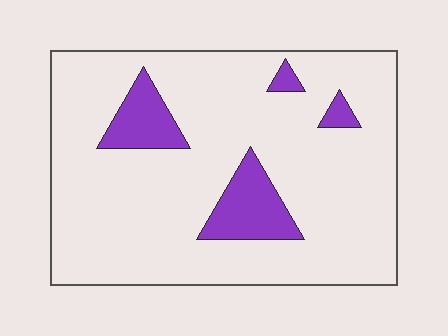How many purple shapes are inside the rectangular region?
4.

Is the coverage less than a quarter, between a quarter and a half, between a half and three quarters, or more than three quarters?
Less than a quarter.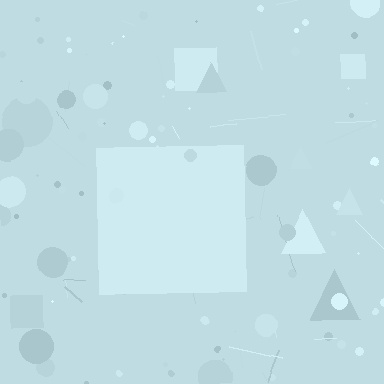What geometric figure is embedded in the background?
A square is embedded in the background.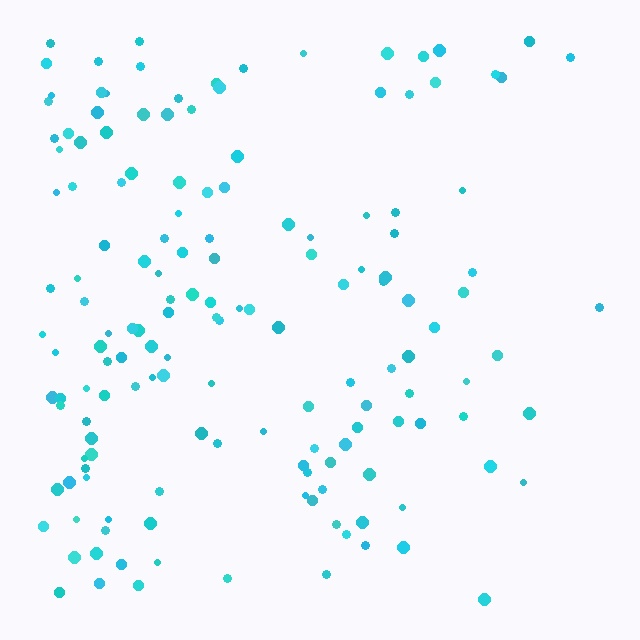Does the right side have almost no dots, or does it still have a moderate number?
Still a moderate number, just noticeably fewer than the left.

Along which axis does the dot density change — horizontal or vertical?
Horizontal.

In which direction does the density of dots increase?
From right to left, with the left side densest.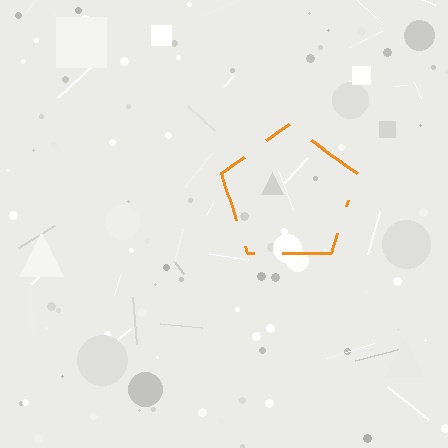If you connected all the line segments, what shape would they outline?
They would outline a pentagon.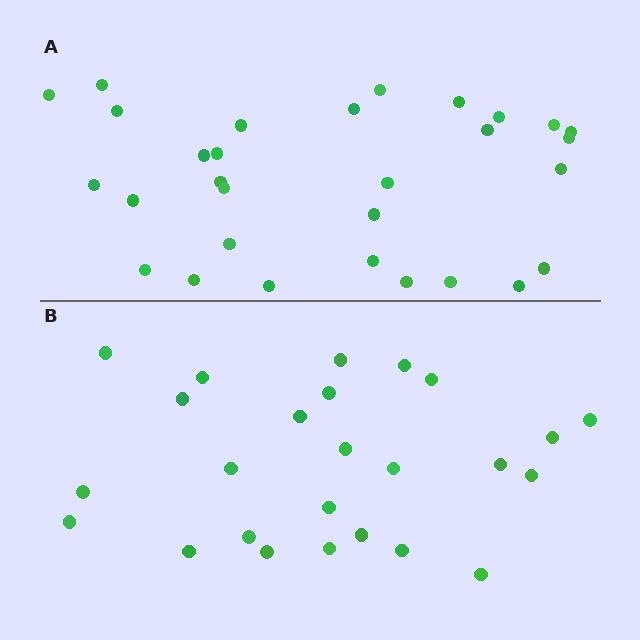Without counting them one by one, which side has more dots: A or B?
Region A (the top region) has more dots.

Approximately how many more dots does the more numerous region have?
Region A has about 5 more dots than region B.